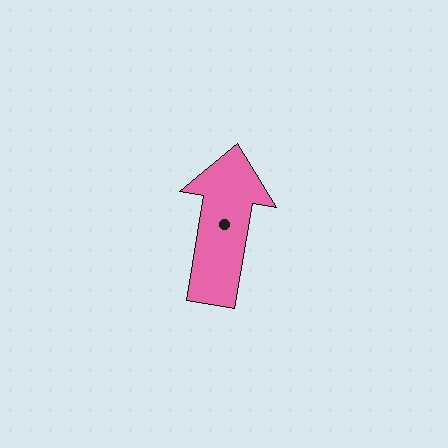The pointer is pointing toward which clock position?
Roughly 12 o'clock.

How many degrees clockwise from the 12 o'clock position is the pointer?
Approximately 9 degrees.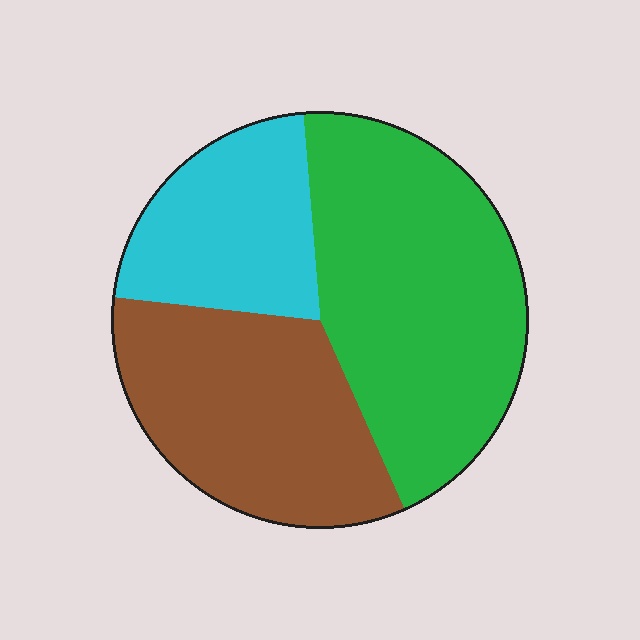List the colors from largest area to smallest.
From largest to smallest: green, brown, cyan.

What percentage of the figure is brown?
Brown covers roughly 35% of the figure.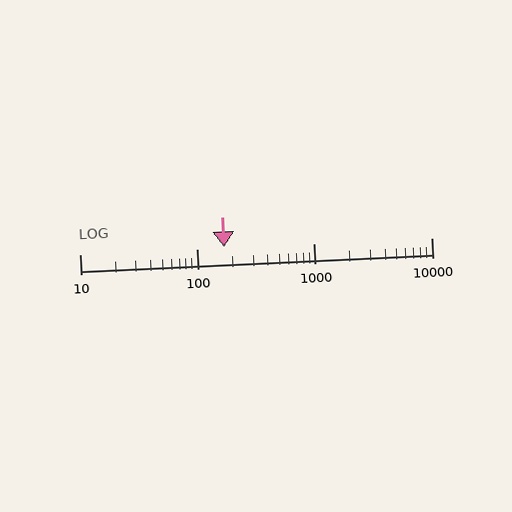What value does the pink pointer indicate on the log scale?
The pointer indicates approximately 170.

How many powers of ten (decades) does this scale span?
The scale spans 3 decades, from 10 to 10000.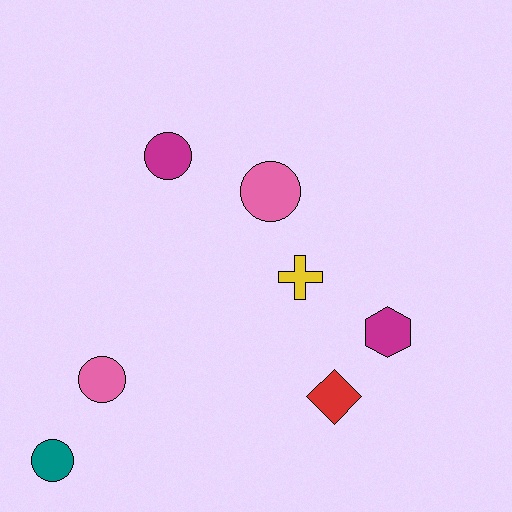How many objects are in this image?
There are 7 objects.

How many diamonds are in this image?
There is 1 diamond.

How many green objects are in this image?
There are no green objects.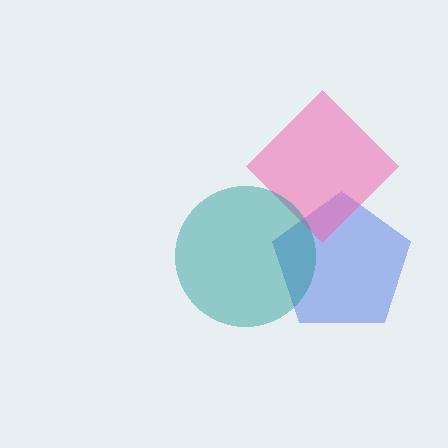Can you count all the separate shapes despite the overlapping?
Yes, there are 3 separate shapes.